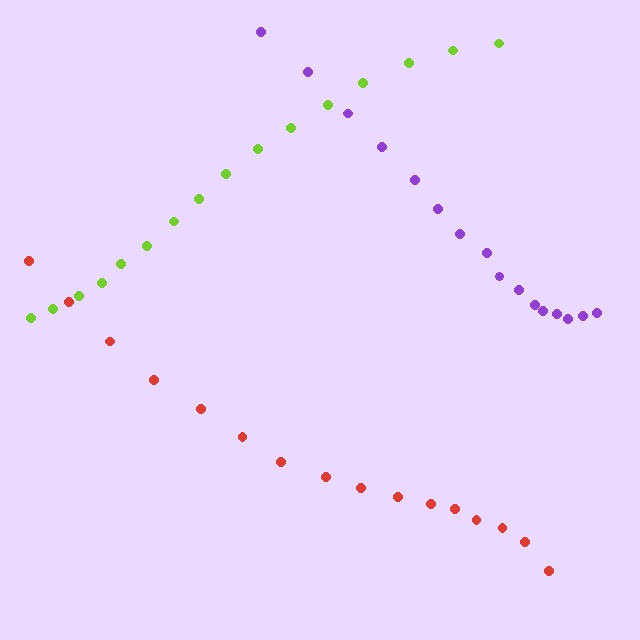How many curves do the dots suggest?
There are 3 distinct paths.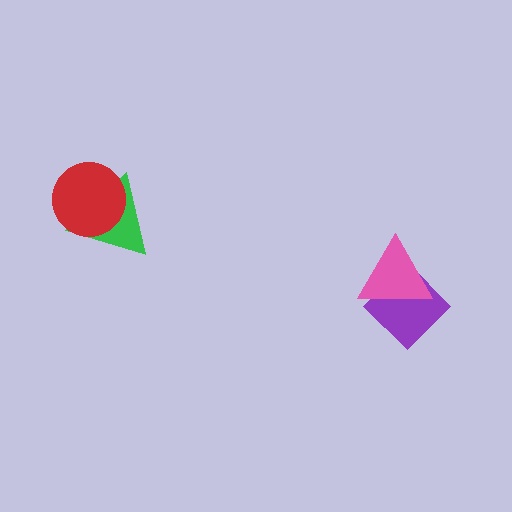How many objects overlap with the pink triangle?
1 object overlaps with the pink triangle.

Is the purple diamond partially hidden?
Yes, it is partially covered by another shape.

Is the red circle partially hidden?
No, no other shape covers it.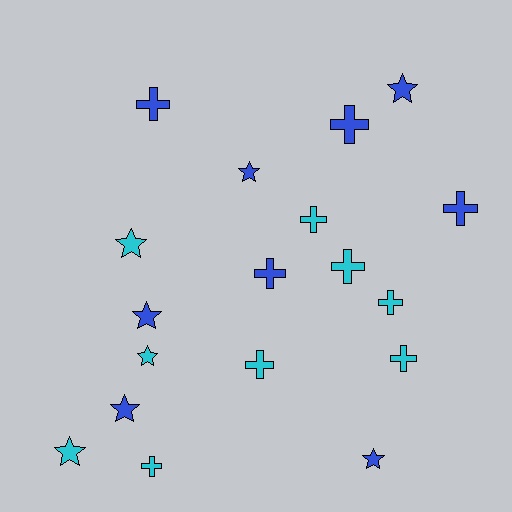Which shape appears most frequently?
Cross, with 10 objects.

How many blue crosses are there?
There are 4 blue crosses.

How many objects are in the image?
There are 18 objects.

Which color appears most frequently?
Cyan, with 9 objects.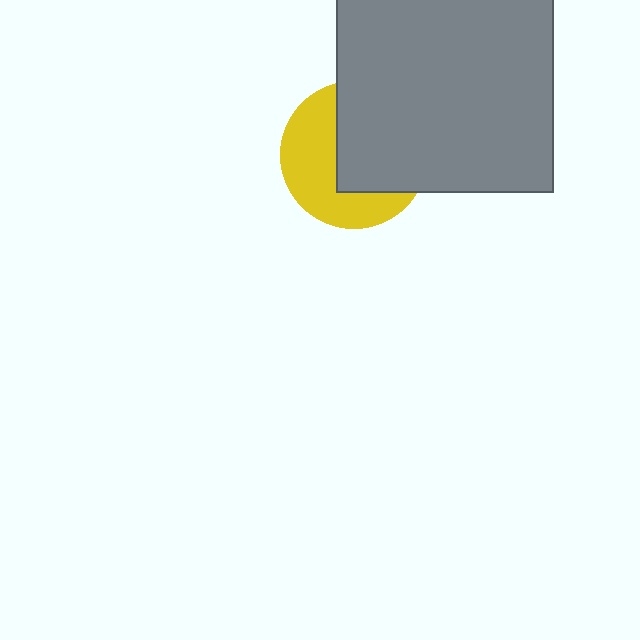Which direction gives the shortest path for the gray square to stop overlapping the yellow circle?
Moving right gives the shortest separation.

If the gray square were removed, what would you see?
You would see the complete yellow circle.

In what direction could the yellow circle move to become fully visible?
The yellow circle could move left. That would shift it out from behind the gray square entirely.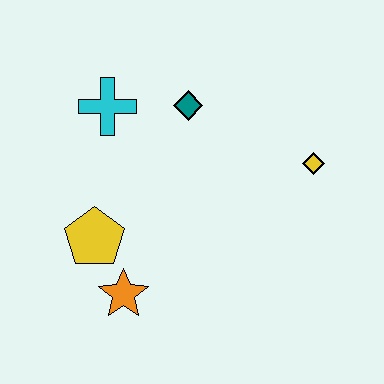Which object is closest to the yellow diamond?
The teal diamond is closest to the yellow diamond.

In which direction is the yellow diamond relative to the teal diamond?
The yellow diamond is to the right of the teal diamond.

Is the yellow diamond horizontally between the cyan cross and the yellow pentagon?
No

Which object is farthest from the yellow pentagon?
The yellow diamond is farthest from the yellow pentagon.